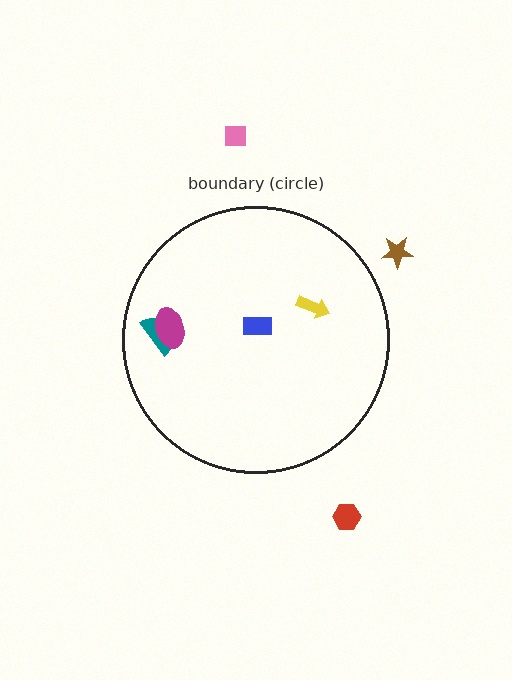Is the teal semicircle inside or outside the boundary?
Inside.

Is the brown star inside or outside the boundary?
Outside.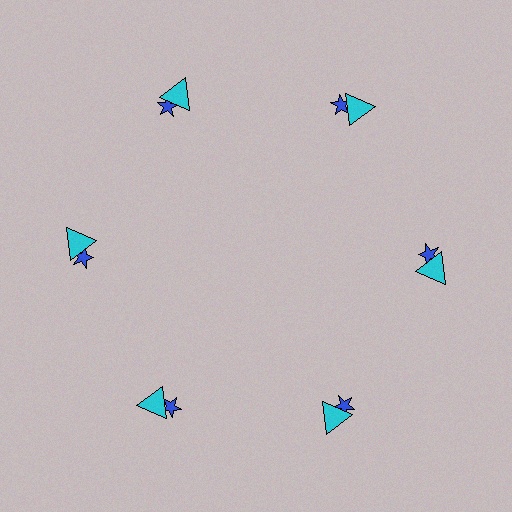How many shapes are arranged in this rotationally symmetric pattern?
There are 12 shapes, arranged in 6 groups of 2.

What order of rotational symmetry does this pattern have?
This pattern has 6-fold rotational symmetry.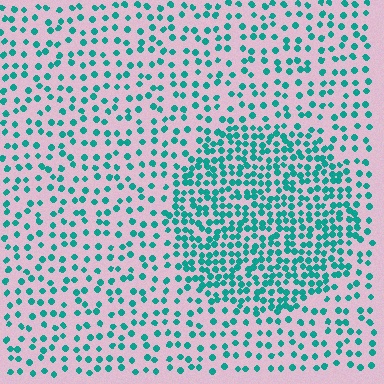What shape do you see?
I see a circle.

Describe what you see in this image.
The image contains small teal elements arranged at two different densities. A circle-shaped region is visible where the elements are more densely packed than the surrounding area.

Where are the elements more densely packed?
The elements are more densely packed inside the circle boundary.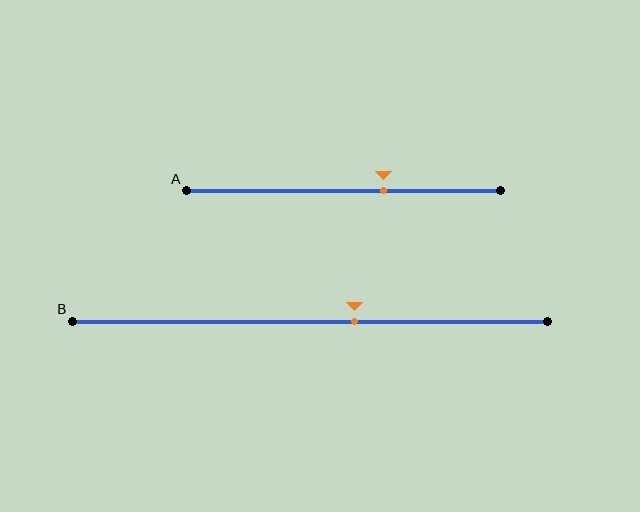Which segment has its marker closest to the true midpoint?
Segment B has its marker closest to the true midpoint.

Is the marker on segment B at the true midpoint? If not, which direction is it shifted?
No, the marker on segment B is shifted to the right by about 9% of the segment length.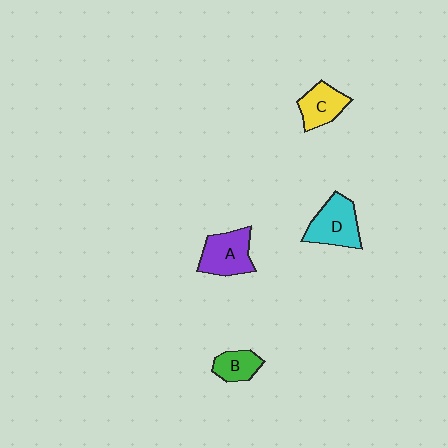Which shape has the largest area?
Shape D (cyan).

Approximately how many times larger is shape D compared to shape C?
Approximately 1.3 times.